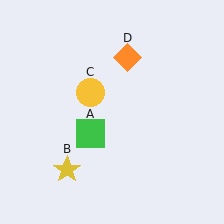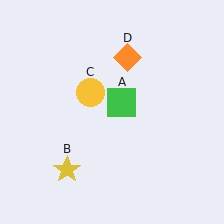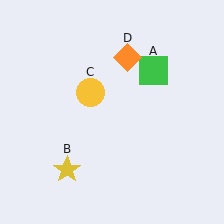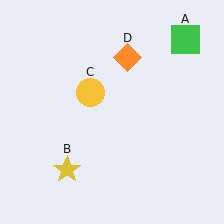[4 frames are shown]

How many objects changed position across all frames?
1 object changed position: green square (object A).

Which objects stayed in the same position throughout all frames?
Yellow star (object B) and yellow circle (object C) and orange diamond (object D) remained stationary.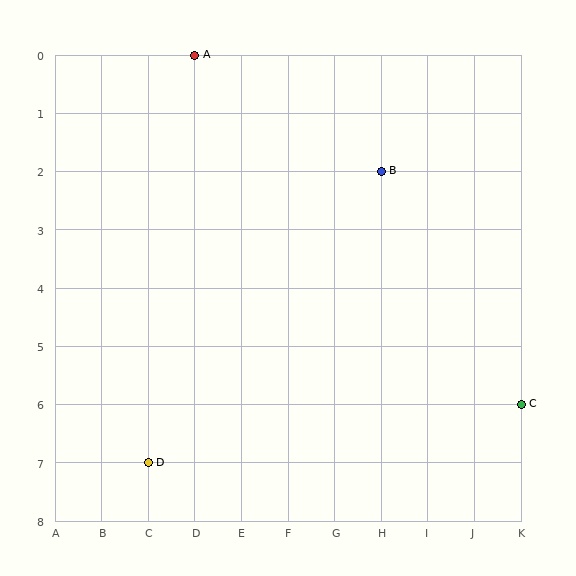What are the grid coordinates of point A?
Point A is at grid coordinates (D, 0).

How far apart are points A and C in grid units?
Points A and C are 7 columns and 6 rows apart (about 9.2 grid units diagonally).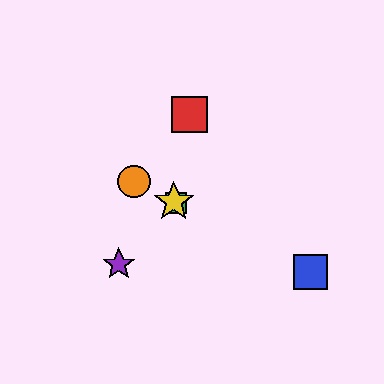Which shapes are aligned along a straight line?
The blue square, the green square, the yellow star, the orange circle are aligned along a straight line.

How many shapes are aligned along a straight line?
4 shapes (the blue square, the green square, the yellow star, the orange circle) are aligned along a straight line.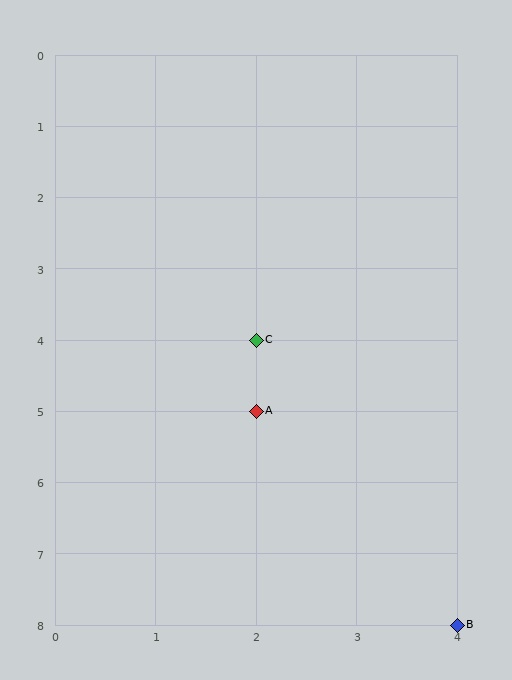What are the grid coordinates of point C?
Point C is at grid coordinates (2, 4).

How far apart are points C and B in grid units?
Points C and B are 2 columns and 4 rows apart (about 4.5 grid units diagonally).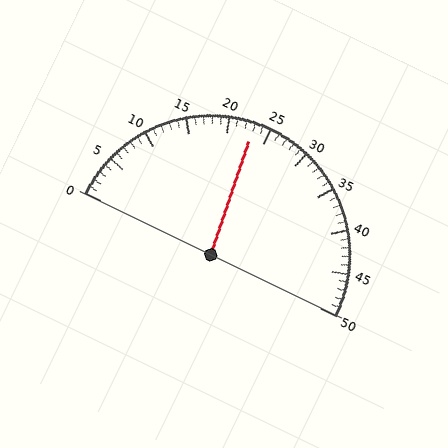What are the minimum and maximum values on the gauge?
The gauge ranges from 0 to 50.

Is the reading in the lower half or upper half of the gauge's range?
The reading is in the lower half of the range (0 to 50).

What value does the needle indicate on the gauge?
The needle indicates approximately 23.